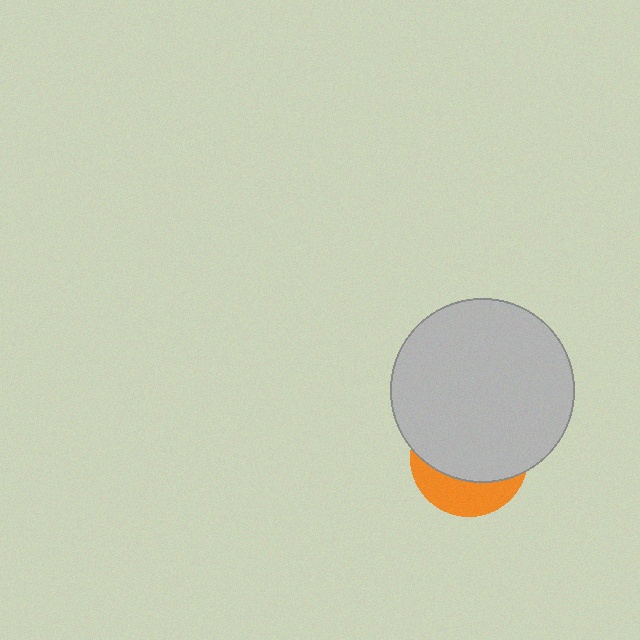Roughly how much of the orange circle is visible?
A small part of it is visible (roughly 32%).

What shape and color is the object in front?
The object in front is a light gray circle.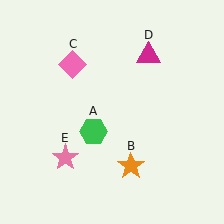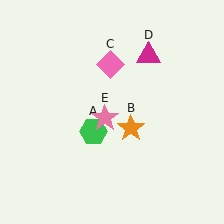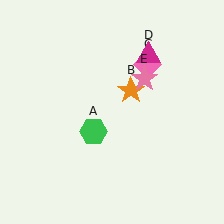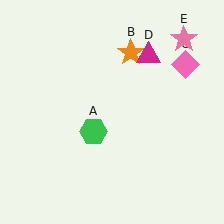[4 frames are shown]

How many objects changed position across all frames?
3 objects changed position: orange star (object B), pink diamond (object C), pink star (object E).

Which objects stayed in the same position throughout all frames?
Green hexagon (object A) and magenta triangle (object D) remained stationary.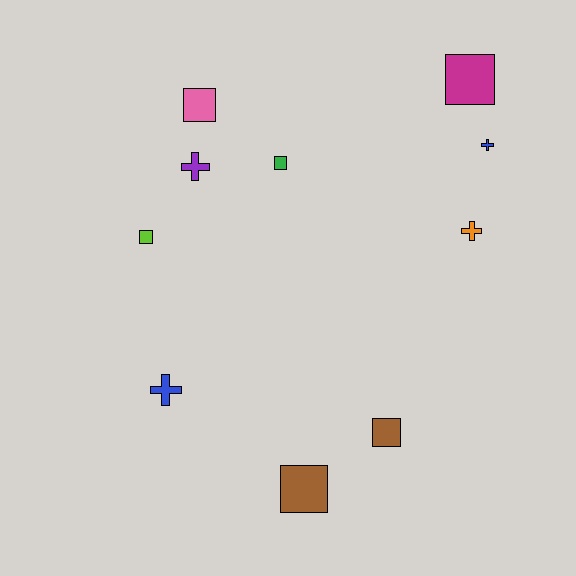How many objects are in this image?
There are 10 objects.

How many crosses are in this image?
There are 4 crosses.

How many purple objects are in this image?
There is 1 purple object.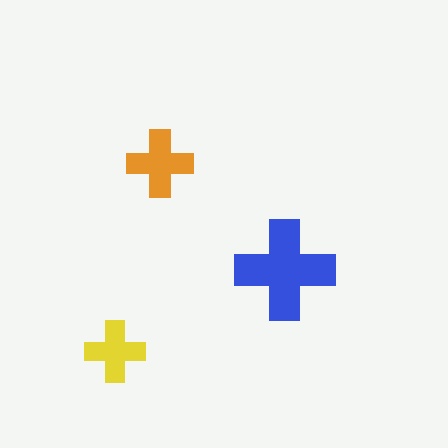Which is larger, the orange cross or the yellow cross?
The orange one.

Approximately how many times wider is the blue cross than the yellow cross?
About 1.5 times wider.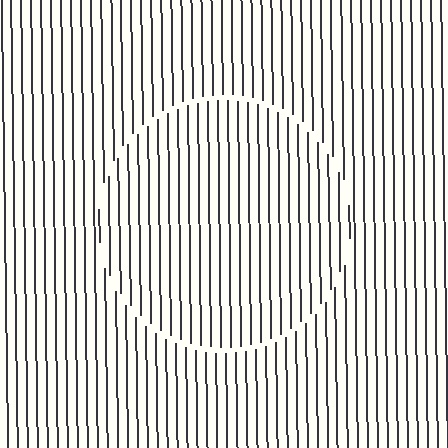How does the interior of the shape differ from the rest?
The interior of the shape contains the same grating, shifted by half a period — the contour is defined by the phase discontinuity where line-ends from the inner and outer gratings abut.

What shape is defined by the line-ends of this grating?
An illusory circle. The interior of the shape contains the same grating, shifted by half a period — the contour is defined by the phase discontinuity where line-ends from the inner and outer gratings abut.